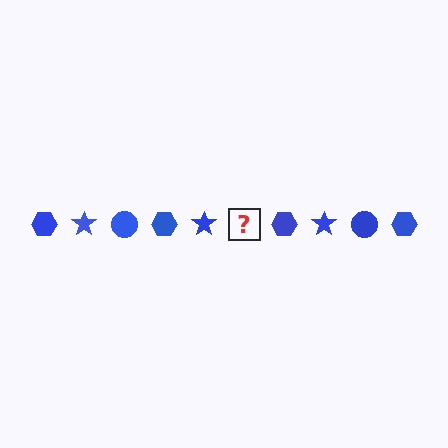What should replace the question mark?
The question mark should be replaced with a blue circle.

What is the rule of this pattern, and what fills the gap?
The rule is that the pattern cycles through hexagon, star, circle shapes in blue. The gap should be filled with a blue circle.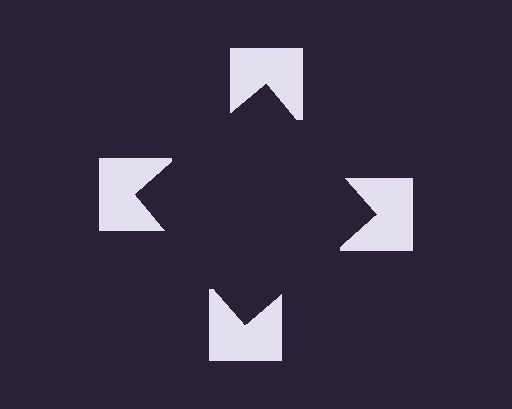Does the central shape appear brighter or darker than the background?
It typically appears slightly darker than the background, even though no actual brightness change is drawn.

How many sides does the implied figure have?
4 sides.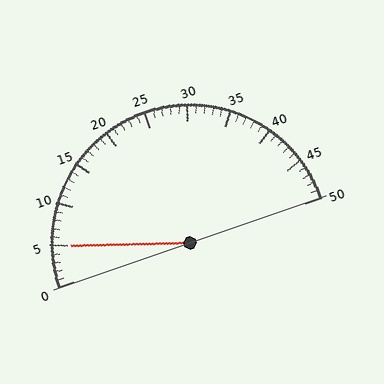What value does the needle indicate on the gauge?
The needle indicates approximately 5.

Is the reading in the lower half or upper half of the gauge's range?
The reading is in the lower half of the range (0 to 50).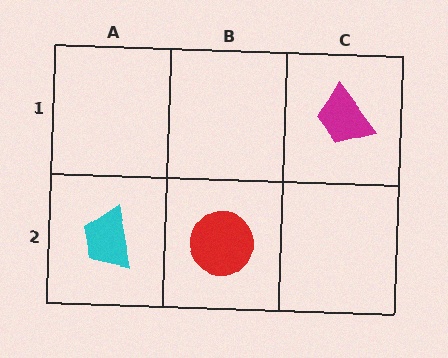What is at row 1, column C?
A magenta trapezoid.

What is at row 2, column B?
A red circle.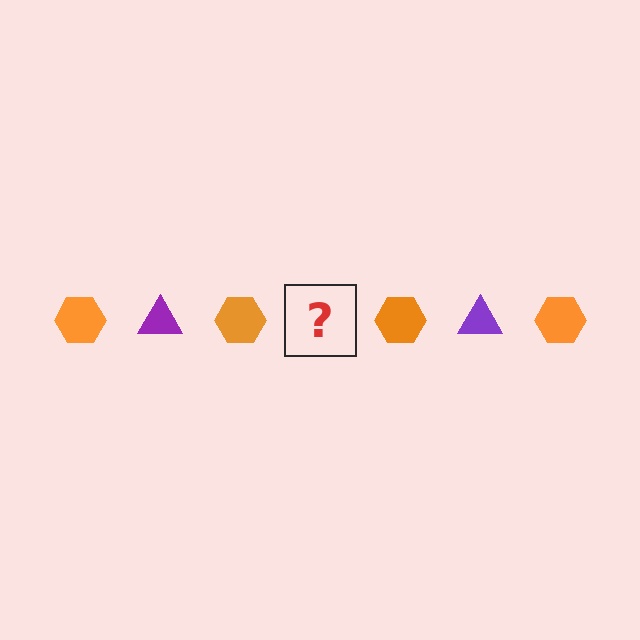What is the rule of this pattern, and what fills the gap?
The rule is that the pattern alternates between orange hexagon and purple triangle. The gap should be filled with a purple triangle.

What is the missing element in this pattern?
The missing element is a purple triangle.